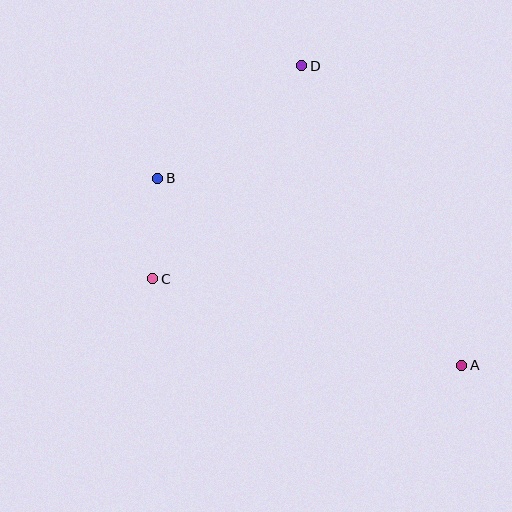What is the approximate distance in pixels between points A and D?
The distance between A and D is approximately 339 pixels.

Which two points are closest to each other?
Points B and C are closest to each other.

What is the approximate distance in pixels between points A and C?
The distance between A and C is approximately 321 pixels.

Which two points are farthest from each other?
Points A and B are farthest from each other.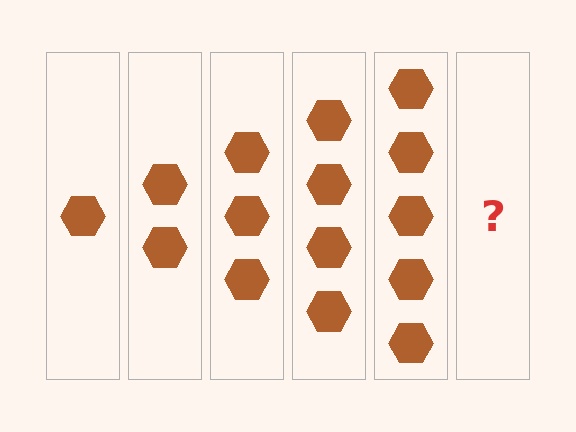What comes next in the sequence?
The next element should be 6 hexagons.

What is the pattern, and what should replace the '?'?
The pattern is that each step adds one more hexagon. The '?' should be 6 hexagons.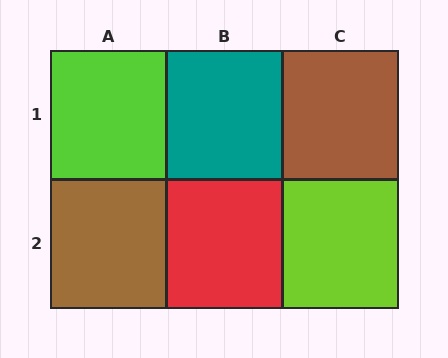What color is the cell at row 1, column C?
Brown.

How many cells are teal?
1 cell is teal.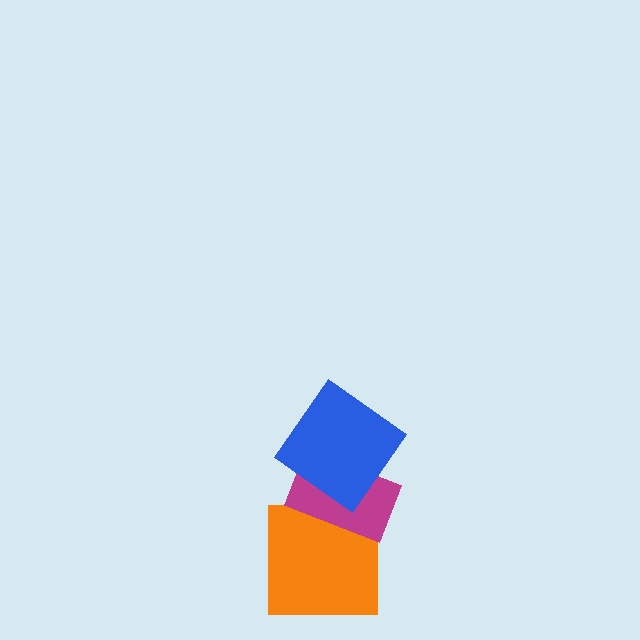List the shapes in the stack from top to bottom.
From top to bottom: the blue diamond, the magenta rectangle, the orange square.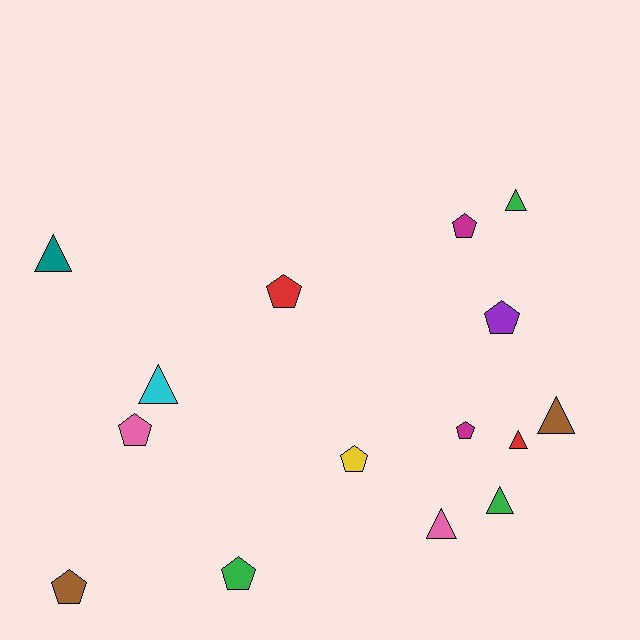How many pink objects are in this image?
There are 2 pink objects.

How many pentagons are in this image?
There are 8 pentagons.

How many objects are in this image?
There are 15 objects.